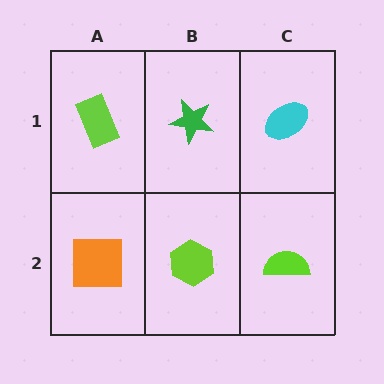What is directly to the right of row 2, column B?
A lime semicircle.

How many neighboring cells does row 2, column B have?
3.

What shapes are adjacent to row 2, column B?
A green star (row 1, column B), an orange square (row 2, column A), a lime semicircle (row 2, column C).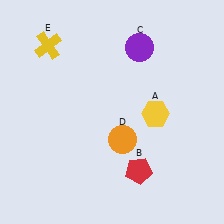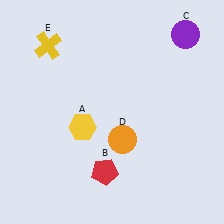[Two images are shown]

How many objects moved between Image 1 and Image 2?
3 objects moved between the two images.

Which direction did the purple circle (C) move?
The purple circle (C) moved right.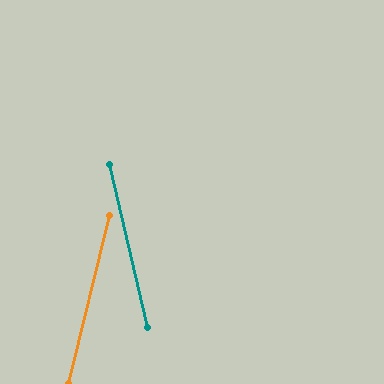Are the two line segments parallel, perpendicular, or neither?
Neither parallel nor perpendicular — they differ by about 27°.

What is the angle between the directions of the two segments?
Approximately 27 degrees.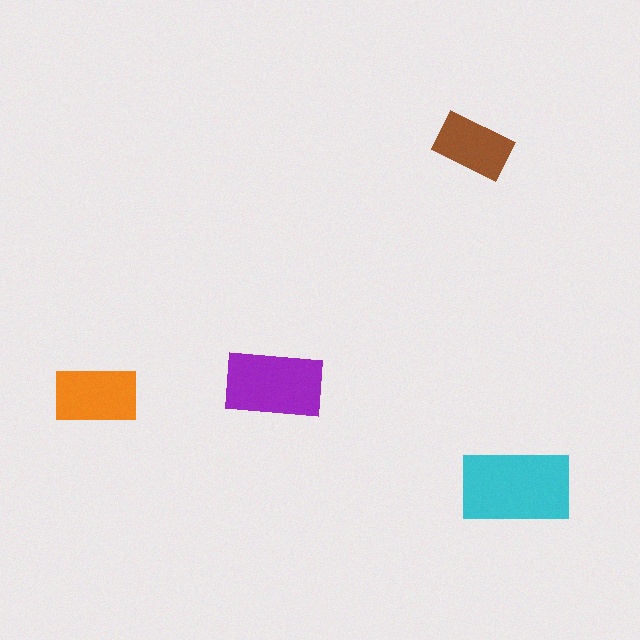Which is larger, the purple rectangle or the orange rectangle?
The purple one.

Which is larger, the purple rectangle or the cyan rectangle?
The cyan one.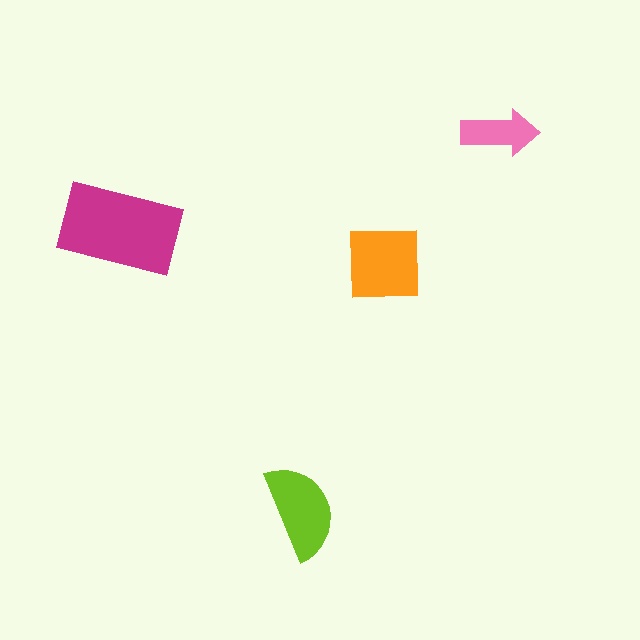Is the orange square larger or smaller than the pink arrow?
Larger.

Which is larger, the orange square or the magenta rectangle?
The magenta rectangle.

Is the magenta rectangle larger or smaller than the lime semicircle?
Larger.